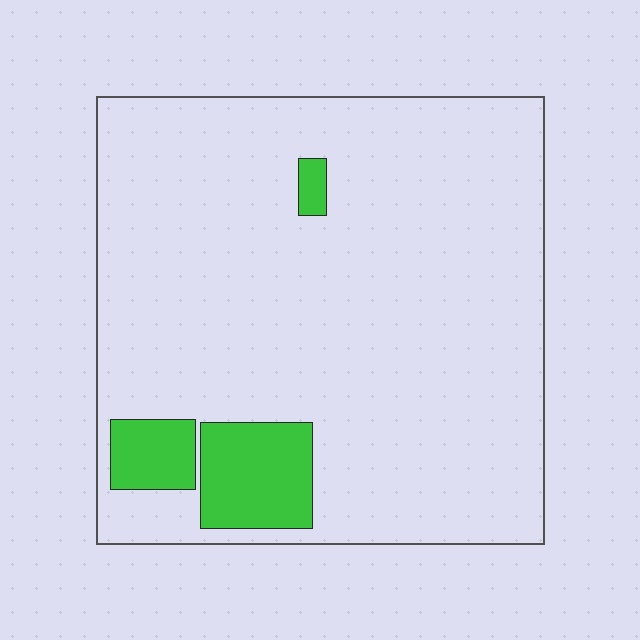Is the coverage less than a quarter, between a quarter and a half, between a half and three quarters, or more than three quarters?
Less than a quarter.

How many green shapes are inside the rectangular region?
3.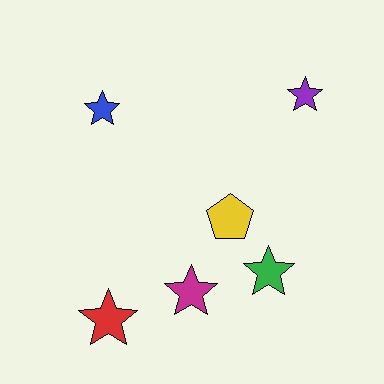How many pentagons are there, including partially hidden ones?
There is 1 pentagon.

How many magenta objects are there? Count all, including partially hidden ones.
There is 1 magenta object.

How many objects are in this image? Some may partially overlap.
There are 6 objects.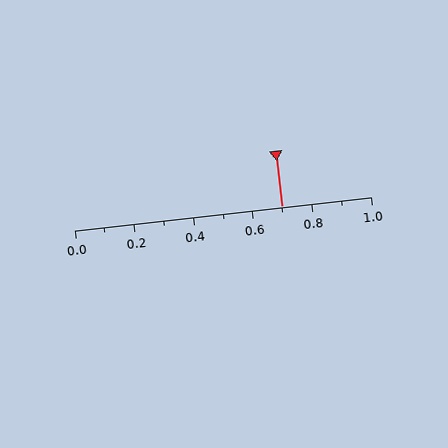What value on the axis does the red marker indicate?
The marker indicates approximately 0.7.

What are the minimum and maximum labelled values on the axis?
The axis runs from 0.0 to 1.0.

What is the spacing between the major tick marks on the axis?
The major ticks are spaced 0.2 apart.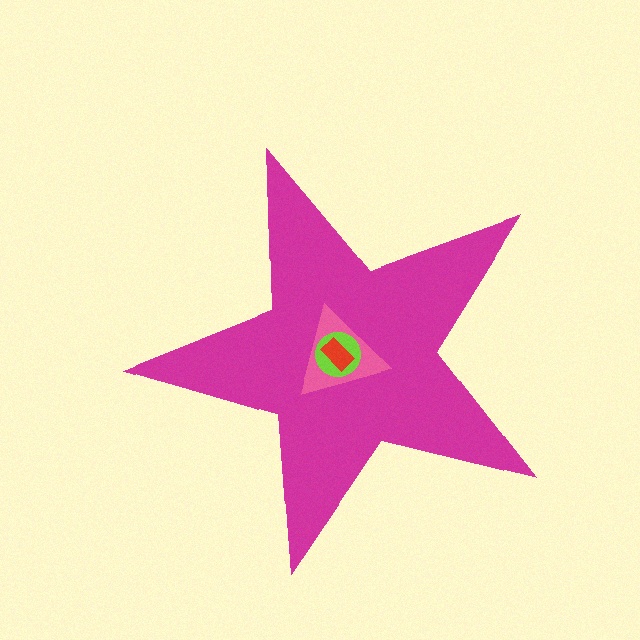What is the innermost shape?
The red rectangle.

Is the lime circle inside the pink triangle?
Yes.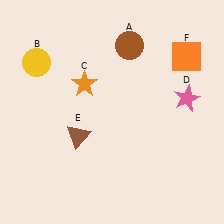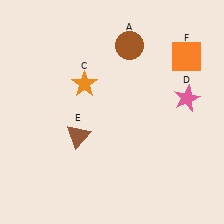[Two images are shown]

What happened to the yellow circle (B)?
The yellow circle (B) was removed in Image 2. It was in the top-left area of Image 1.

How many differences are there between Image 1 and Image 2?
There is 1 difference between the two images.